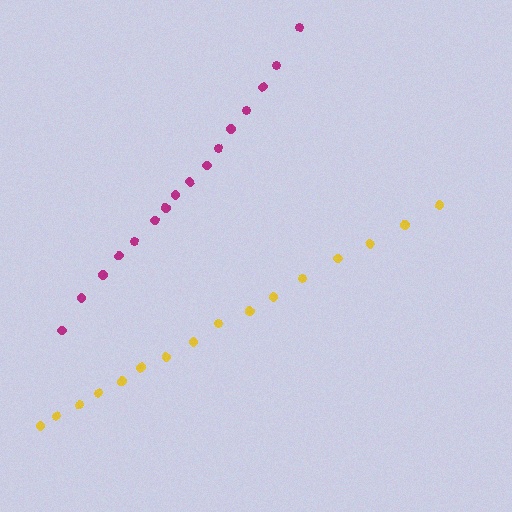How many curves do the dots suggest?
There are 2 distinct paths.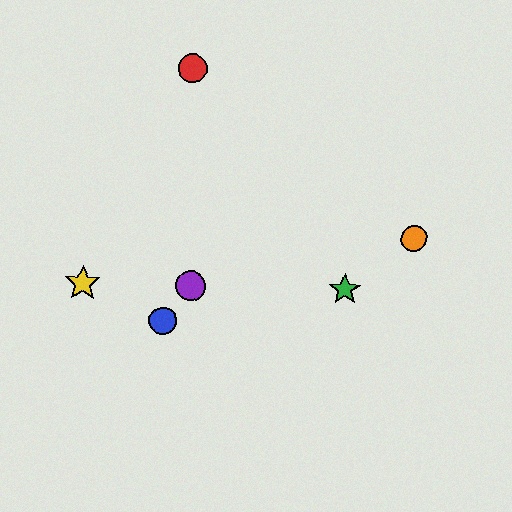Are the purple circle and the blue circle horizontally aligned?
No, the purple circle is at y≈286 and the blue circle is at y≈321.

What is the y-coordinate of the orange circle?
The orange circle is at y≈238.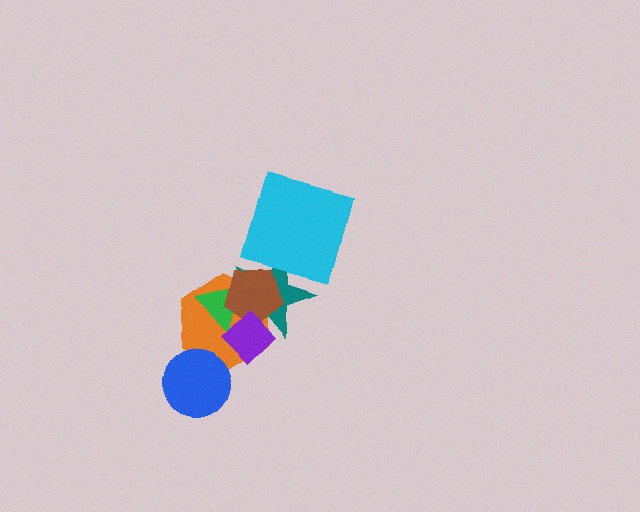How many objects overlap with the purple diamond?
4 objects overlap with the purple diamond.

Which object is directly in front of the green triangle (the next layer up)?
The brown pentagon is directly in front of the green triangle.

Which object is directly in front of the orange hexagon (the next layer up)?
The green triangle is directly in front of the orange hexagon.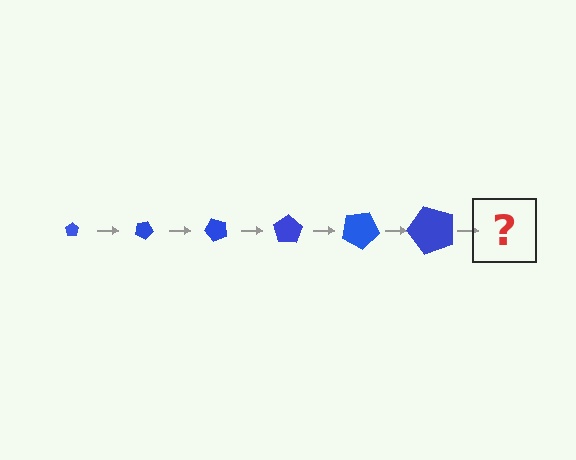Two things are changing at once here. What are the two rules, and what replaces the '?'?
The two rules are that the pentagon grows larger each step and it rotates 25 degrees each step. The '?' should be a pentagon, larger than the previous one and rotated 150 degrees from the start.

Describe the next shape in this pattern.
It should be a pentagon, larger than the previous one and rotated 150 degrees from the start.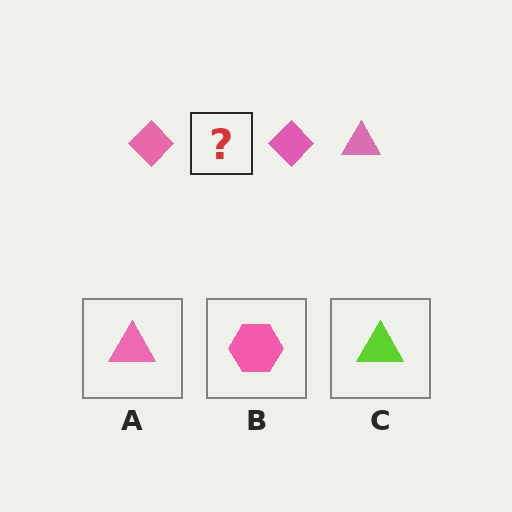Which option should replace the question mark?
Option A.